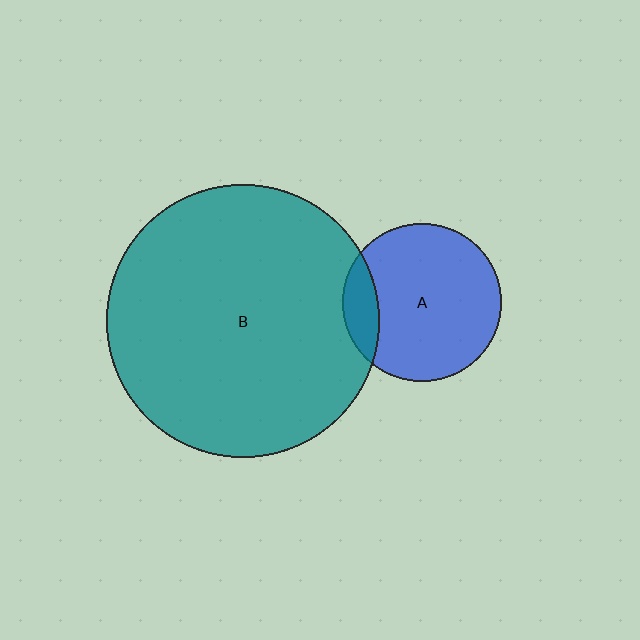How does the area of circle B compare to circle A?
Approximately 3.0 times.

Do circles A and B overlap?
Yes.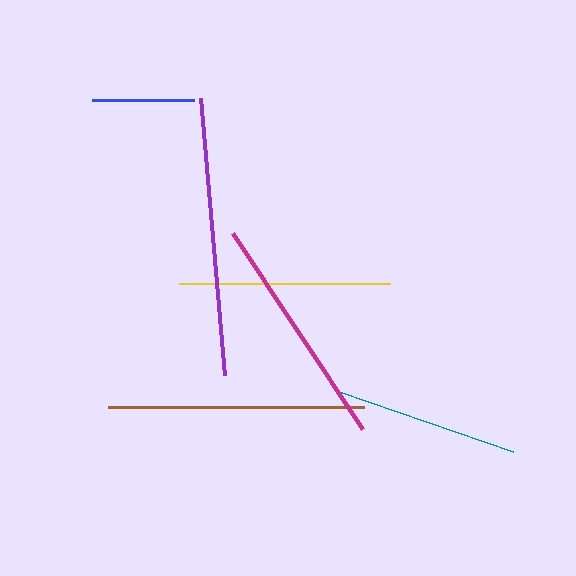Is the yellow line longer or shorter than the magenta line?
The magenta line is longer than the yellow line.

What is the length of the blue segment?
The blue segment is approximately 102 pixels long.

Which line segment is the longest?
The purple line is the longest at approximately 278 pixels.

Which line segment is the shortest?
The blue line is the shortest at approximately 102 pixels.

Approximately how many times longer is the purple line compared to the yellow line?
The purple line is approximately 1.3 times the length of the yellow line.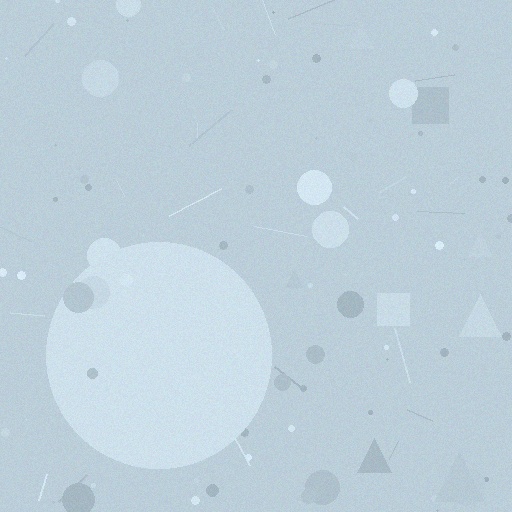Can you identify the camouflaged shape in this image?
The camouflaged shape is a circle.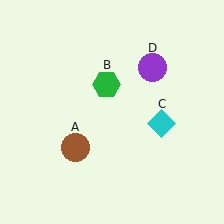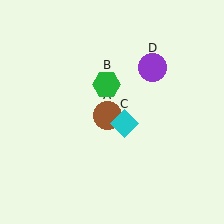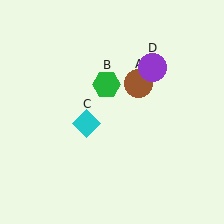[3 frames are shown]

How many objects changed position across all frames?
2 objects changed position: brown circle (object A), cyan diamond (object C).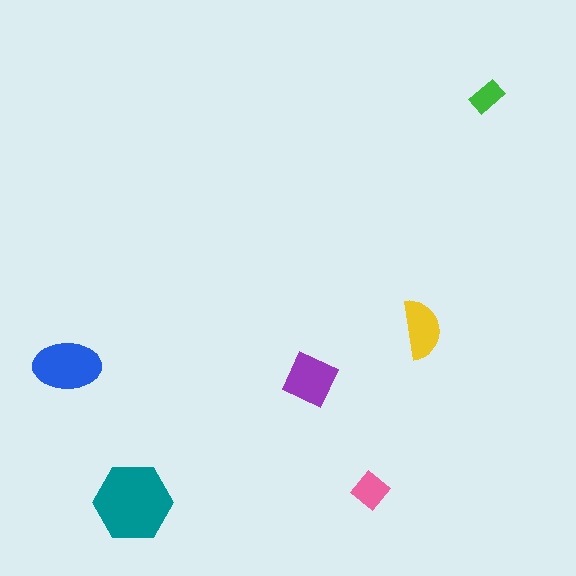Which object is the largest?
The teal hexagon.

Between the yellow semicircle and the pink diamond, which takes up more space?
The yellow semicircle.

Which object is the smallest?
The green rectangle.